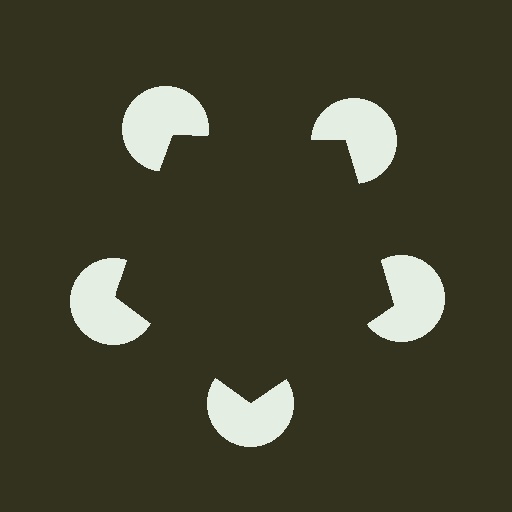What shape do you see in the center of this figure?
An illusory pentagon — its edges are inferred from the aligned wedge cuts in the pac-man discs, not physically drawn.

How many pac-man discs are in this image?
There are 5 — one at each vertex of the illusory pentagon.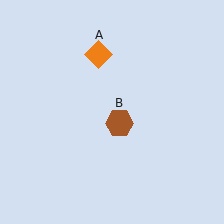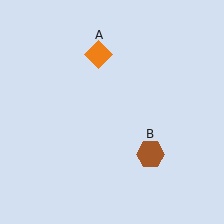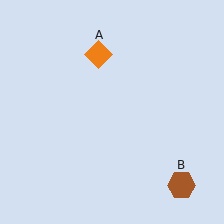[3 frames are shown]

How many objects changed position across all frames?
1 object changed position: brown hexagon (object B).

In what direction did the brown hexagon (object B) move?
The brown hexagon (object B) moved down and to the right.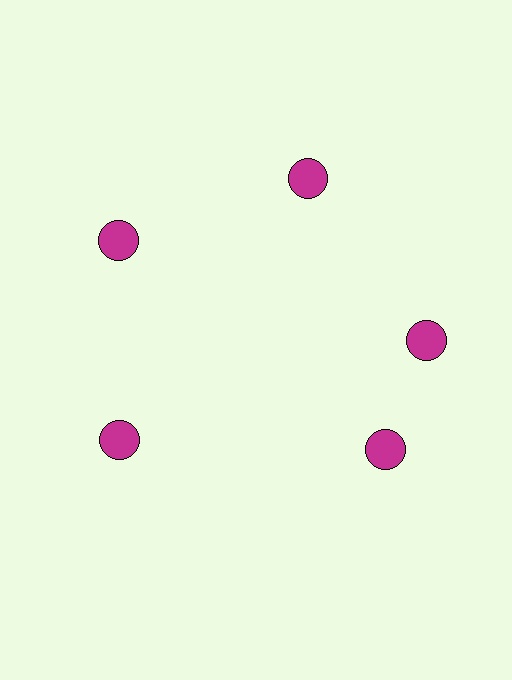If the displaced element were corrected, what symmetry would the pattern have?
It would have 5-fold rotational symmetry — the pattern would map onto itself every 72 degrees.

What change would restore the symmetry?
The symmetry would be restored by rotating it back into even spacing with its neighbors so that all 5 circles sit at equal angles and equal distance from the center.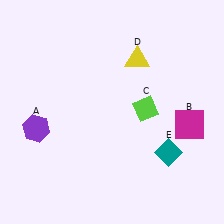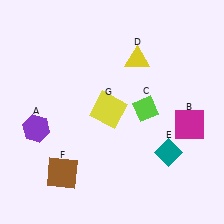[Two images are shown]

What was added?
A brown square (F), a yellow square (G) were added in Image 2.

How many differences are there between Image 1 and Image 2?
There are 2 differences between the two images.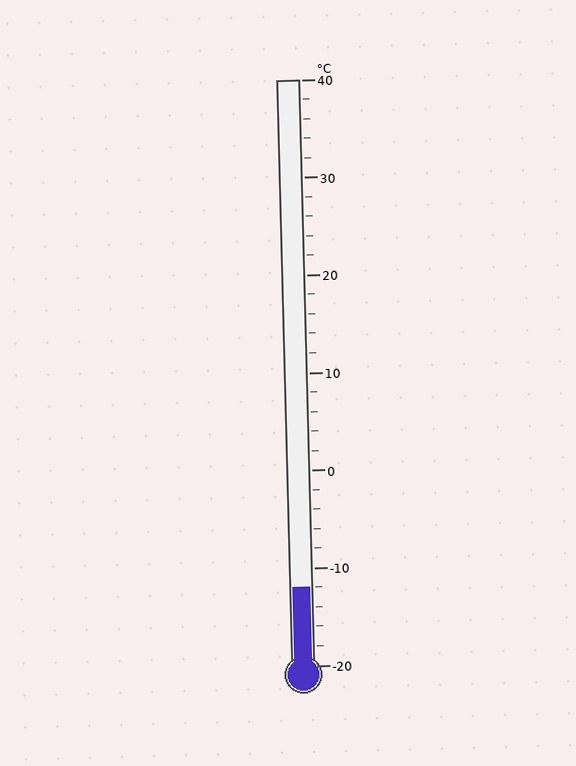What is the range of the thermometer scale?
The thermometer scale ranges from -20°C to 40°C.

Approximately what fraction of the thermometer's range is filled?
The thermometer is filled to approximately 15% of its range.